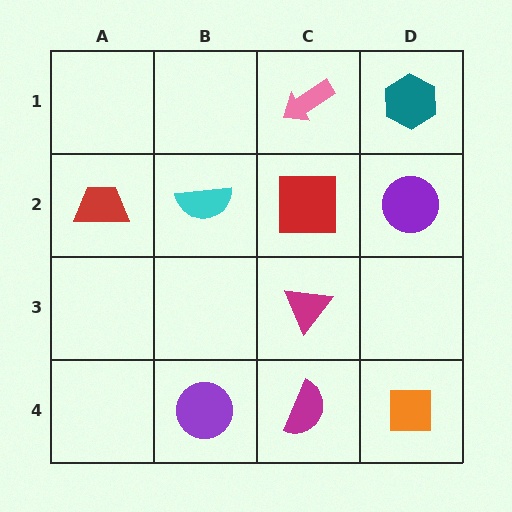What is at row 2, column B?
A cyan semicircle.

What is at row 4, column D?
An orange square.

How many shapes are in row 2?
4 shapes.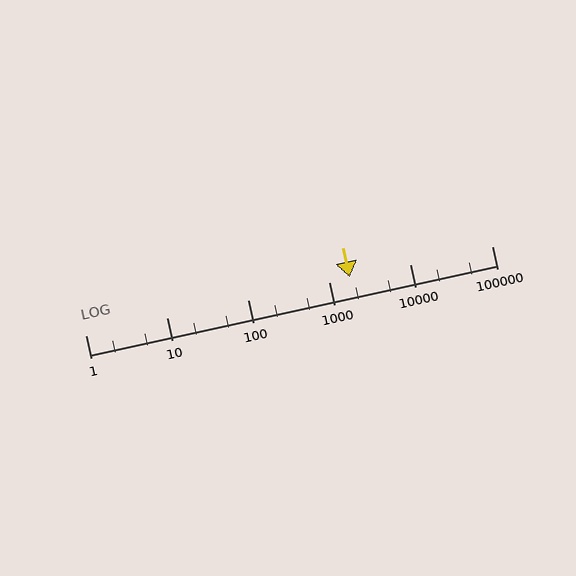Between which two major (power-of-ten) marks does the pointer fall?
The pointer is between 1000 and 10000.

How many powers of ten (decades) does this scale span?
The scale spans 5 decades, from 1 to 100000.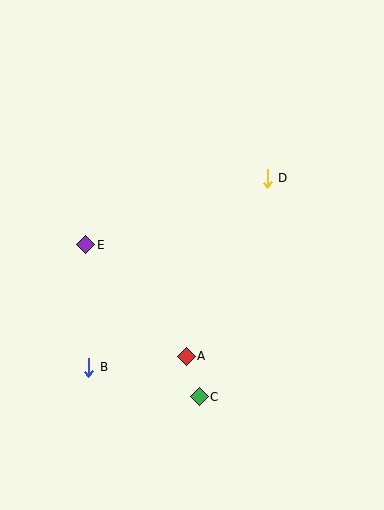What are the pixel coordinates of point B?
Point B is at (89, 367).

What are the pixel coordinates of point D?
Point D is at (267, 178).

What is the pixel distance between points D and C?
The distance between D and C is 229 pixels.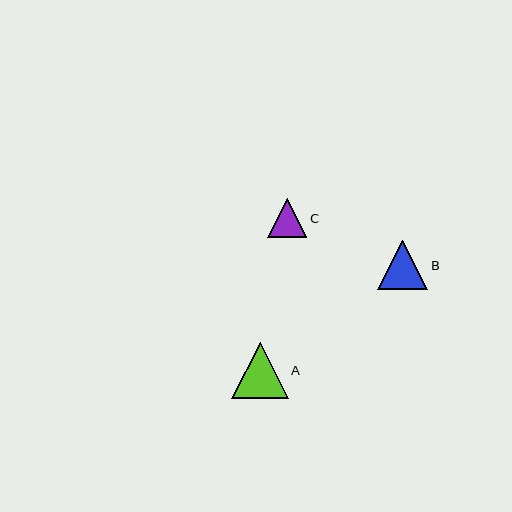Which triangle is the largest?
Triangle A is the largest with a size of approximately 56 pixels.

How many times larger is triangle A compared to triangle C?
Triangle A is approximately 1.4 times the size of triangle C.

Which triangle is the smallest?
Triangle C is the smallest with a size of approximately 39 pixels.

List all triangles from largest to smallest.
From largest to smallest: A, B, C.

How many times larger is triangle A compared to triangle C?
Triangle A is approximately 1.4 times the size of triangle C.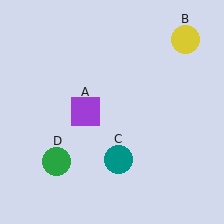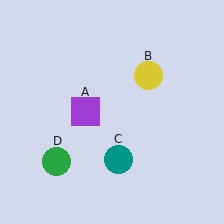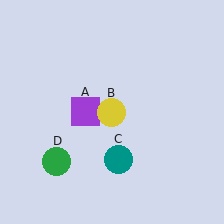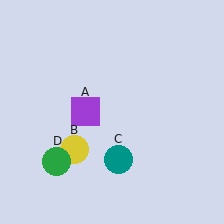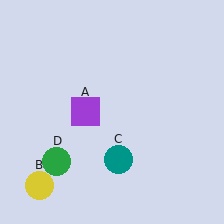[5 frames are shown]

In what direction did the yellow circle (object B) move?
The yellow circle (object B) moved down and to the left.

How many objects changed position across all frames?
1 object changed position: yellow circle (object B).